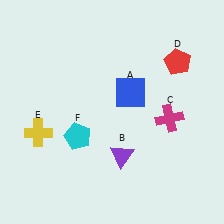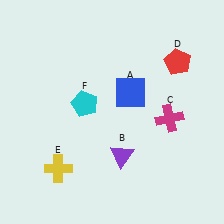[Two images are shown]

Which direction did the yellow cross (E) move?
The yellow cross (E) moved down.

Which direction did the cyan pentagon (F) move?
The cyan pentagon (F) moved up.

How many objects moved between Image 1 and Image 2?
2 objects moved between the two images.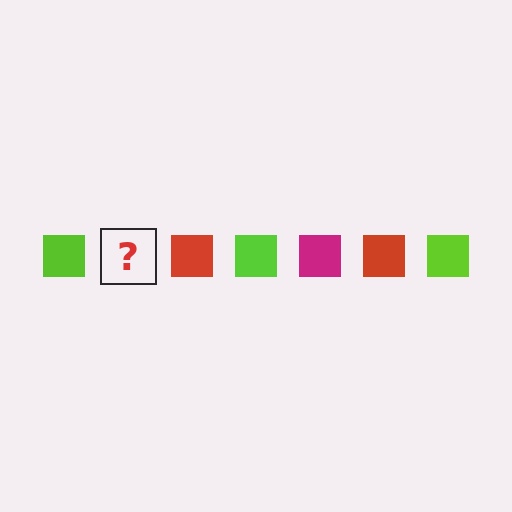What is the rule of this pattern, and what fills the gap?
The rule is that the pattern cycles through lime, magenta, red squares. The gap should be filled with a magenta square.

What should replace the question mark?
The question mark should be replaced with a magenta square.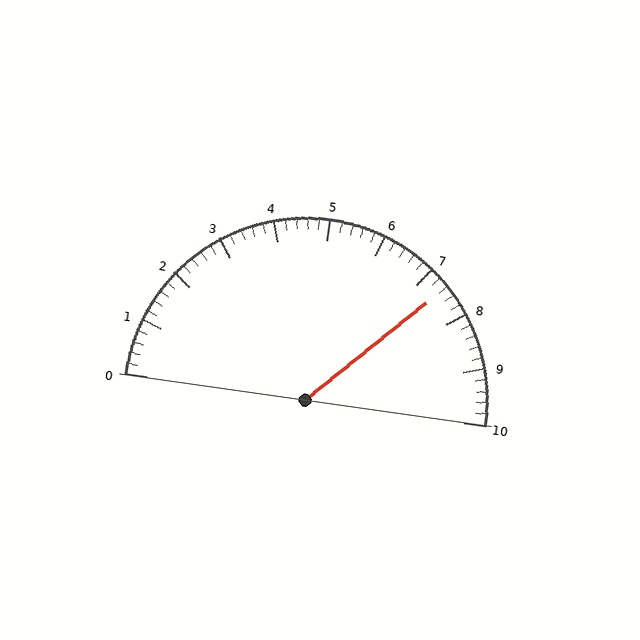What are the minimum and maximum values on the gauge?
The gauge ranges from 0 to 10.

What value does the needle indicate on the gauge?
The needle indicates approximately 7.4.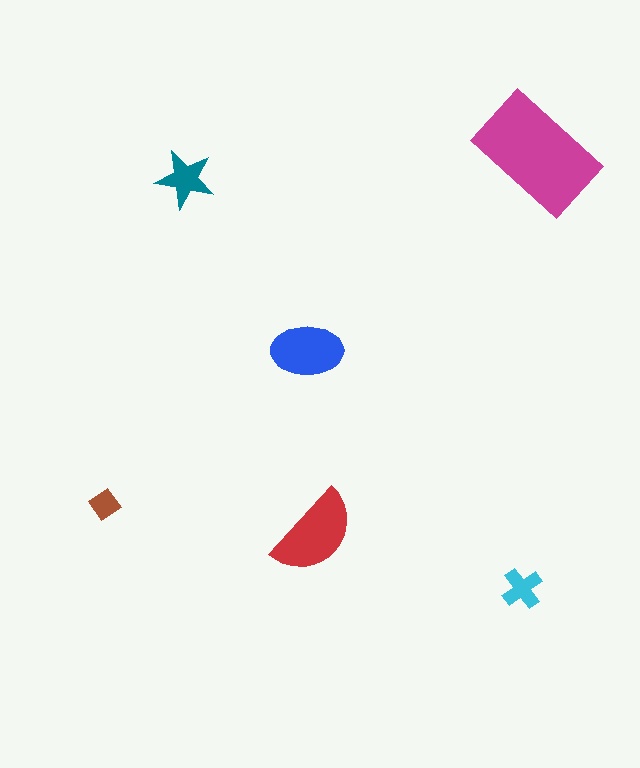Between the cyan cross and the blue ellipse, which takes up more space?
The blue ellipse.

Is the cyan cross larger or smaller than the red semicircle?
Smaller.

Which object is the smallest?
The brown diamond.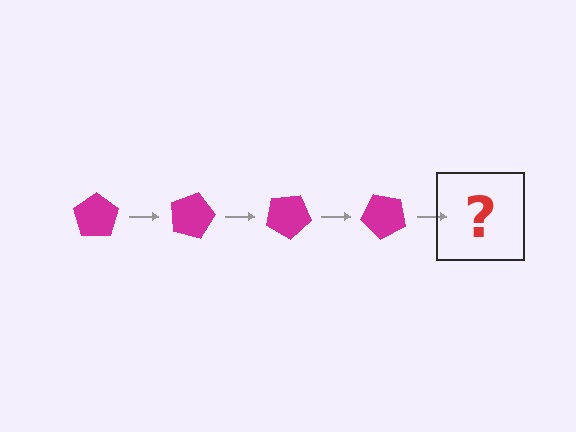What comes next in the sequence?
The next element should be a magenta pentagon rotated 60 degrees.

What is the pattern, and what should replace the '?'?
The pattern is that the pentagon rotates 15 degrees each step. The '?' should be a magenta pentagon rotated 60 degrees.